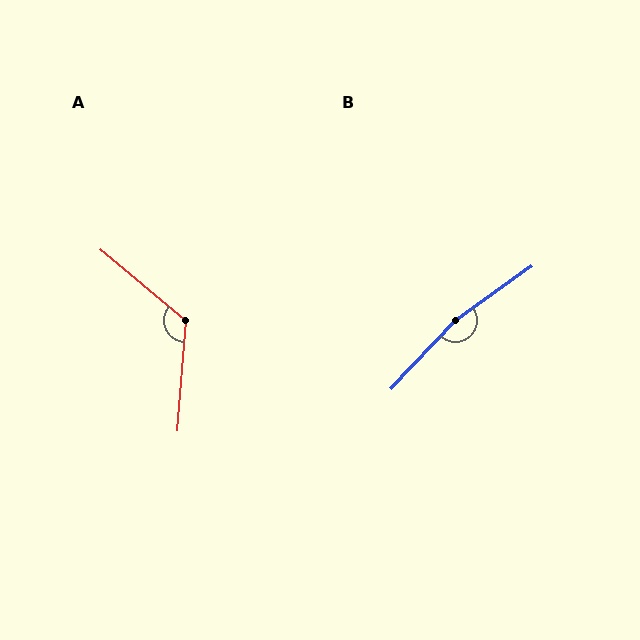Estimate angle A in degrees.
Approximately 125 degrees.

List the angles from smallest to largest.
A (125°), B (169°).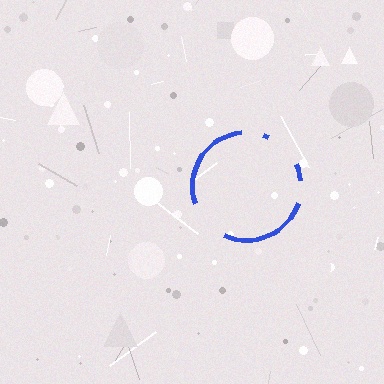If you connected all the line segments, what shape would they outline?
They would outline a circle.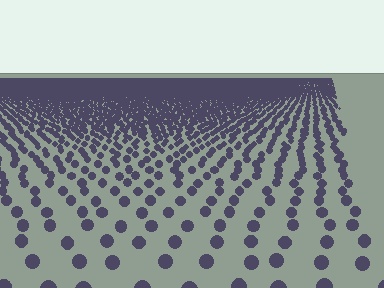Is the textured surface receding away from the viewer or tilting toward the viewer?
The surface is receding away from the viewer. Texture elements get smaller and denser toward the top.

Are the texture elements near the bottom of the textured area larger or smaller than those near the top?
Larger. Near the bottom, elements are closer to the viewer and appear at a bigger on-screen size.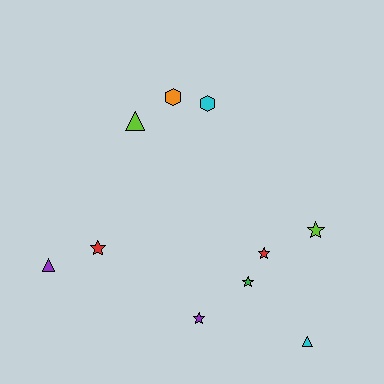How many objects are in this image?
There are 10 objects.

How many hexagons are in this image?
There are 2 hexagons.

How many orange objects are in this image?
There is 1 orange object.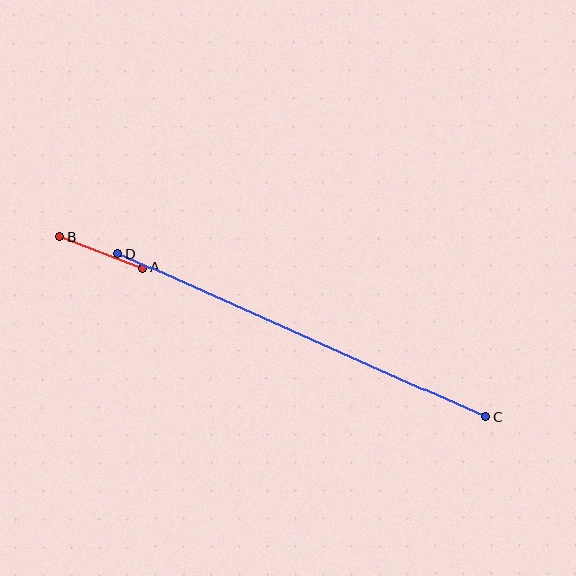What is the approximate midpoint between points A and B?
The midpoint is at approximately (101, 252) pixels.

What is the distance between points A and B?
The distance is approximately 89 pixels.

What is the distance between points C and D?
The distance is approximately 403 pixels.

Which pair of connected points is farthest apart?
Points C and D are farthest apart.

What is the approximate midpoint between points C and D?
The midpoint is at approximately (302, 335) pixels.